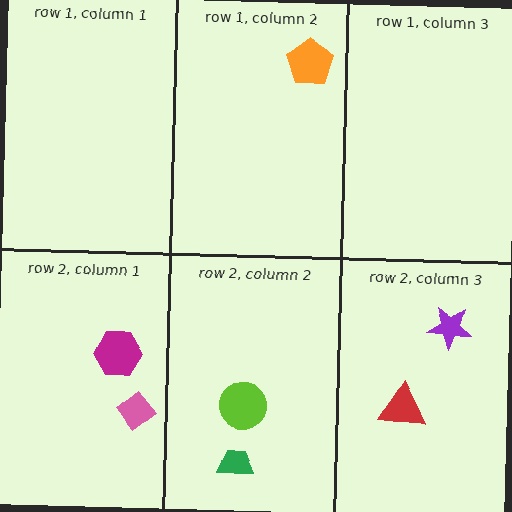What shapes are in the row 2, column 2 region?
The green trapezoid, the lime circle.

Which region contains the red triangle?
The row 2, column 3 region.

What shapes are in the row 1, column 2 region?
The orange pentagon.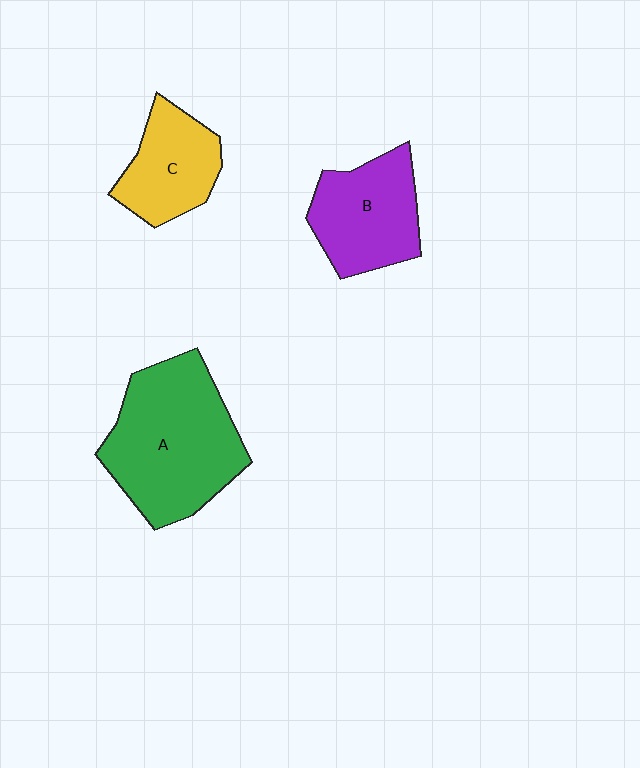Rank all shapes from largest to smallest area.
From largest to smallest: A (green), B (purple), C (yellow).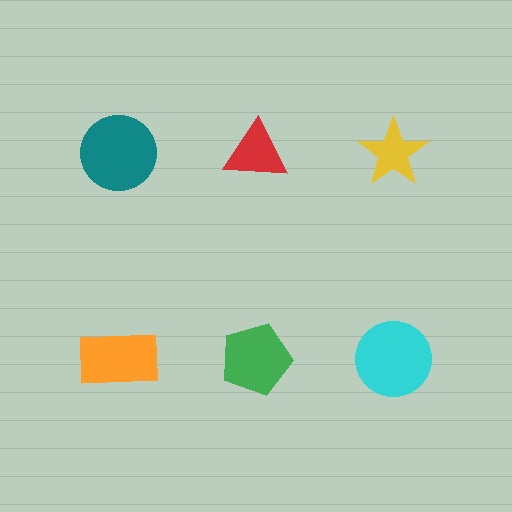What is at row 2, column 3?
A cyan circle.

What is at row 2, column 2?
A green pentagon.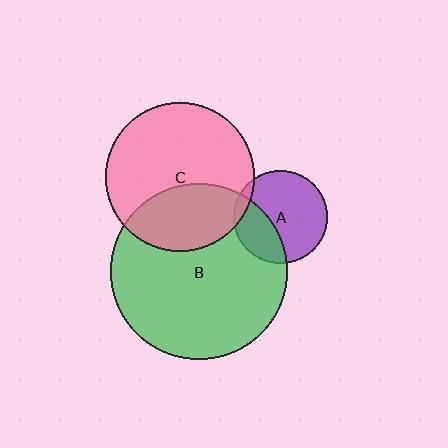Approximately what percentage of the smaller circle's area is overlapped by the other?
Approximately 5%.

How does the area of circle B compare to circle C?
Approximately 1.4 times.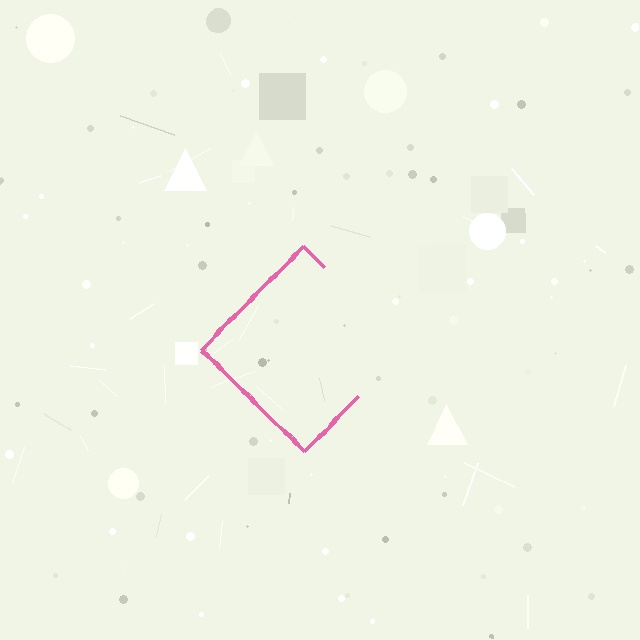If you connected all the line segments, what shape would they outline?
They would outline a diamond.